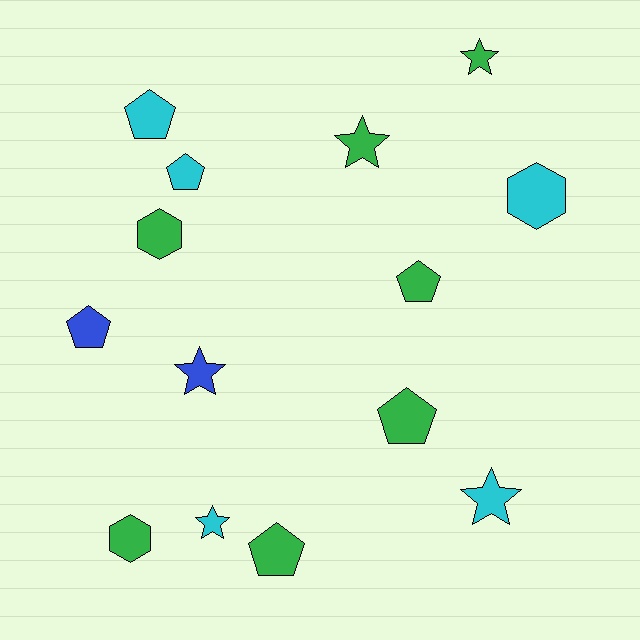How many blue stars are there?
There is 1 blue star.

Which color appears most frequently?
Green, with 7 objects.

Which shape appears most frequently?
Pentagon, with 6 objects.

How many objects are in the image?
There are 14 objects.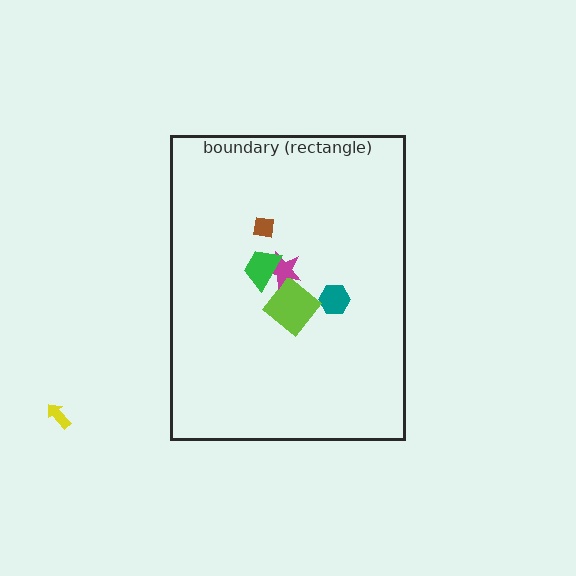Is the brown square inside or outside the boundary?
Inside.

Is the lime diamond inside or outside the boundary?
Inside.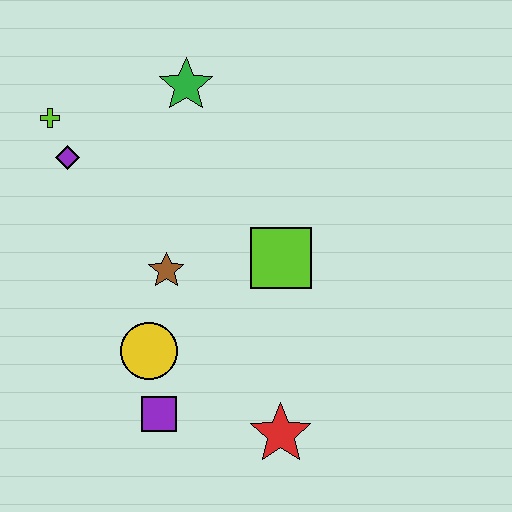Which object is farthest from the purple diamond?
The red star is farthest from the purple diamond.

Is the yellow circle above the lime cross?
No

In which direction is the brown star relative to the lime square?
The brown star is to the left of the lime square.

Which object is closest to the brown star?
The yellow circle is closest to the brown star.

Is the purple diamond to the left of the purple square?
Yes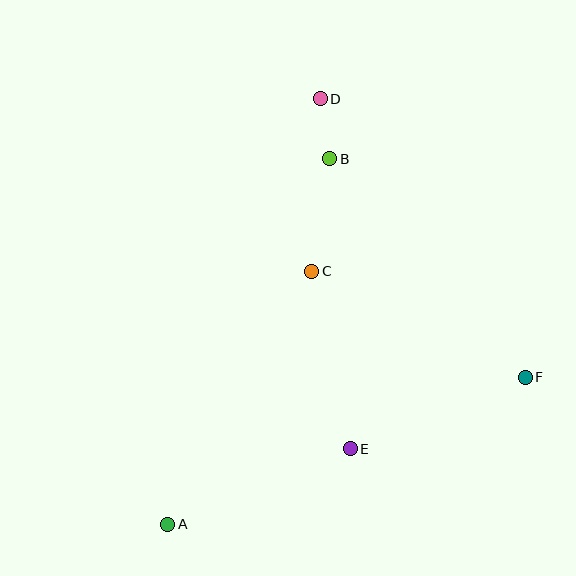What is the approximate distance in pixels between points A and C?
The distance between A and C is approximately 291 pixels.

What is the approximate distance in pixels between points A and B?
The distance between A and B is approximately 400 pixels.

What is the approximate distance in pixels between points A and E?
The distance between A and E is approximately 198 pixels.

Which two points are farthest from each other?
Points A and D are farthest from each other.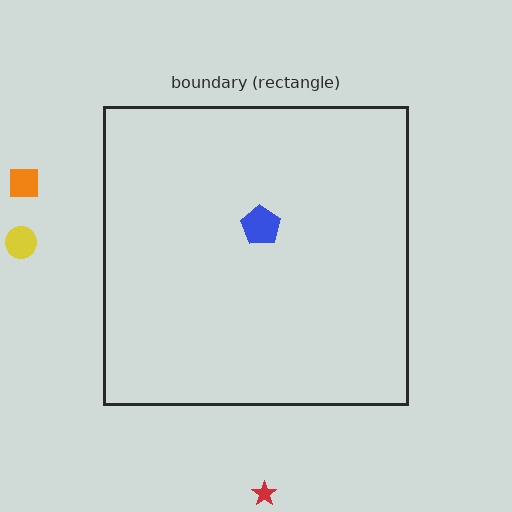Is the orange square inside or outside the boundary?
Outside.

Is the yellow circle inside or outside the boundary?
Outside.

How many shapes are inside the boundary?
1 inside, 3 outside.